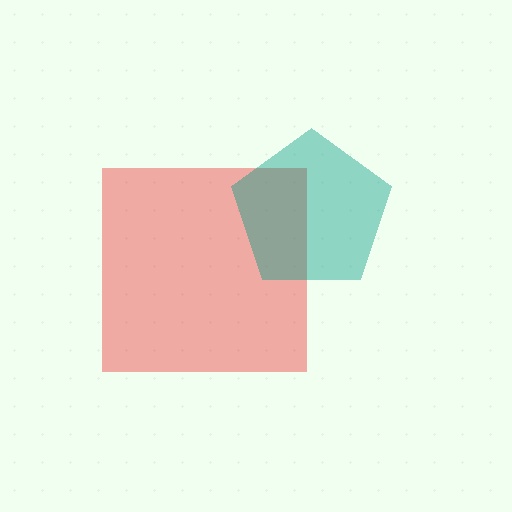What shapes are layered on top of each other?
The layered shapes are: a red square, a teal pentagon.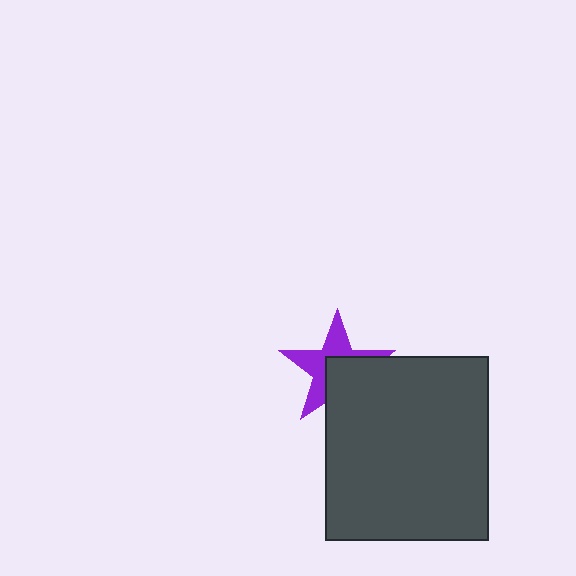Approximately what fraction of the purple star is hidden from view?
Roughly 47% of the purple star is hidden behind the dark gray rectangle.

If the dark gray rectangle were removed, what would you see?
You would see the complete purple star.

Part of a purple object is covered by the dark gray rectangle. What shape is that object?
It is a star.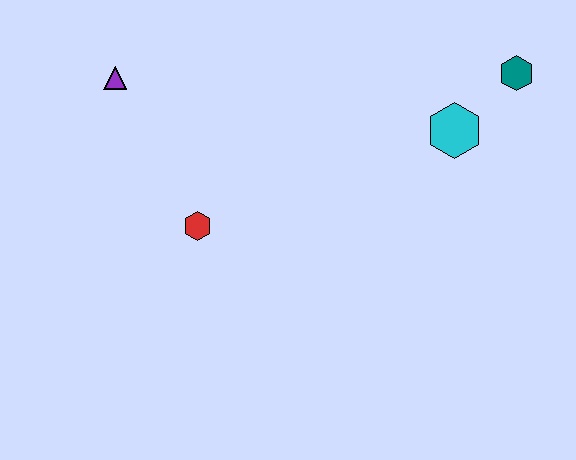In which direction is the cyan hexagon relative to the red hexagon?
The cyan hexagon is to the right of the red hexagon.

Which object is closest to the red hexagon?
The purple triangle is closest to the red hexagon.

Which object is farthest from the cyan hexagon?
The purple triangle is farthest from the cyan hexagon.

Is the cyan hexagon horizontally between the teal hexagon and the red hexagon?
Yes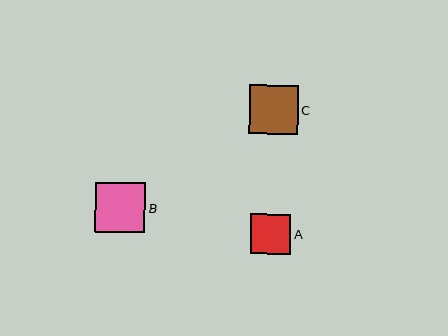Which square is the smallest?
Square A is the smallest with a size of approximately 40 pixels.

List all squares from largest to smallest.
From largest to smallest: B, C, A.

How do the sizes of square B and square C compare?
Square B and square C are approximately the same size.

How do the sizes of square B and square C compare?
Square B and square C are approximately the same size.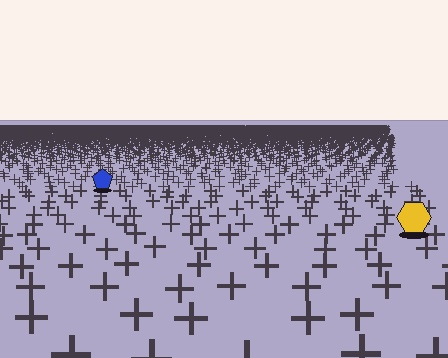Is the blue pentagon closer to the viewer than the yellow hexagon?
No. The yellow hexagon is closer — you can tell from the texture gradient: the ground texture is coarser near it.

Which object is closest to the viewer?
The yellow hexagon is closest. The texture marks near it are larger and more spread out.